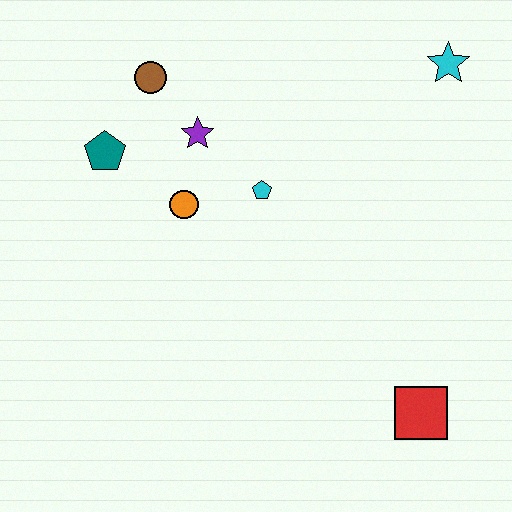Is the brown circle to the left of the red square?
Yes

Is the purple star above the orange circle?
Yes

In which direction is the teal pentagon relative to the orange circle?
The teal pentagon is to the left of the orange circle.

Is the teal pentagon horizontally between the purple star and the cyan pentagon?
No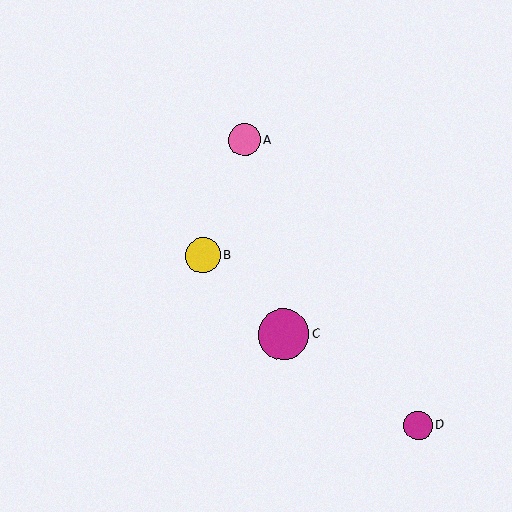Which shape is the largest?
The magenta circle (labeled C) is the largest.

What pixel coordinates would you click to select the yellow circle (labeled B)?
Click at (203, 255) to select the yellow circle B.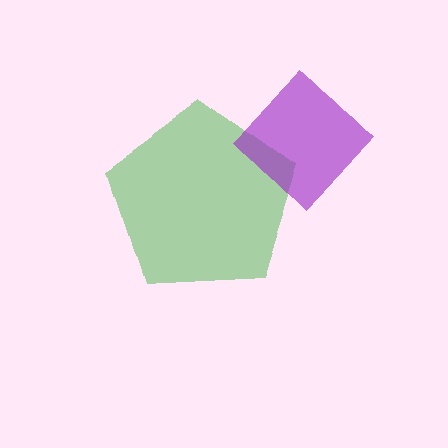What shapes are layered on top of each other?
The layered shapes are: a green pentagon, a purple diamond.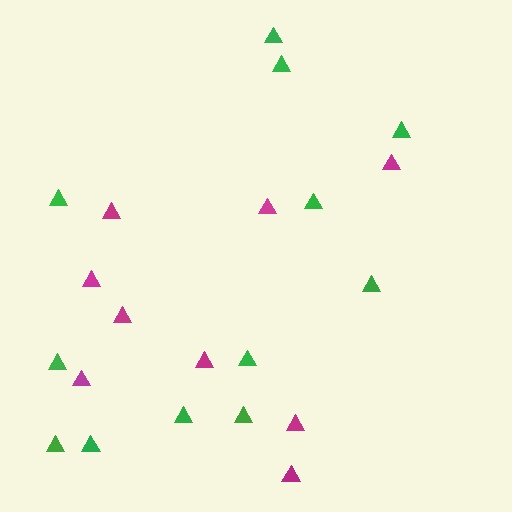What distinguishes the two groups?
There are 2 groups: one group of magenta triangles (9) and one group of green triangles (12).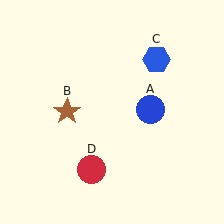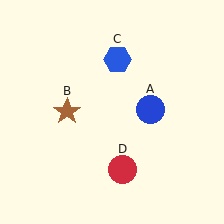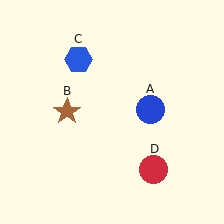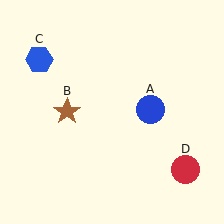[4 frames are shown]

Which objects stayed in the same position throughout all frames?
Blue circle (object A) and brown star (object B) remained stationary.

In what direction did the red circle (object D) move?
The red circle (object D) moved right.